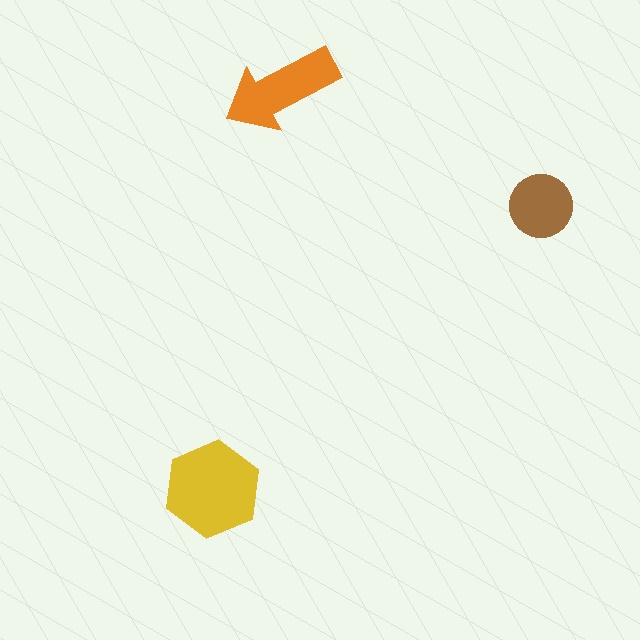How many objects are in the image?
There are 3 objects in the image.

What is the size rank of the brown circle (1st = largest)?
3rd.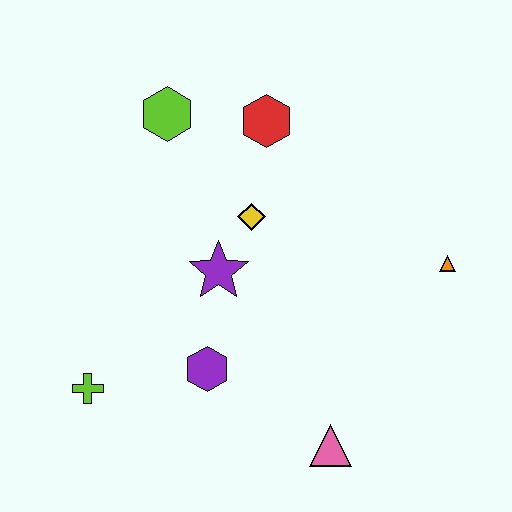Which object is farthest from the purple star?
The orange triangle is farthest from the purple star.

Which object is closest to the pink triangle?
The purple hexagon is closest to the pink triangle.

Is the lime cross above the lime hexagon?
No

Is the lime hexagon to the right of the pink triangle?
No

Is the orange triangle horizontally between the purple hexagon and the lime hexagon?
No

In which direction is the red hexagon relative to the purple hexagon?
The red hexagon is above the purple hexagon.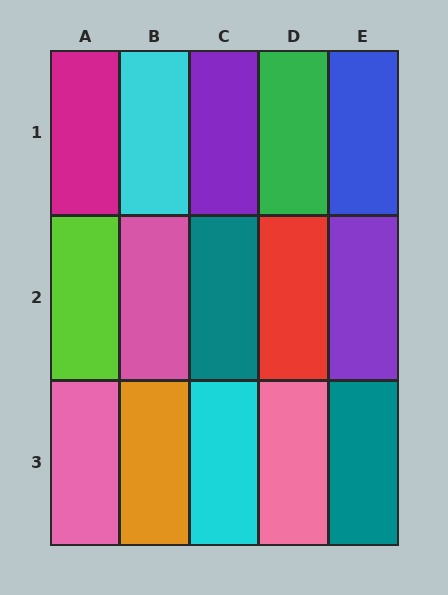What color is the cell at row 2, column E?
Purple.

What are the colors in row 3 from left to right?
Pink, orange, cyan, pink, teal.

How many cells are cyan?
2 cells are cyan.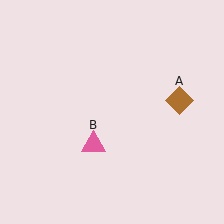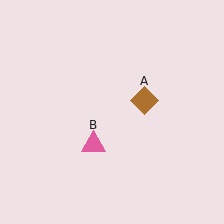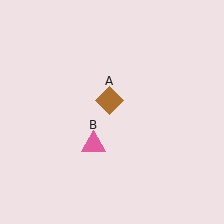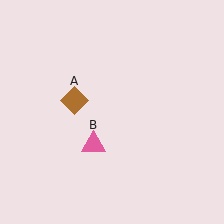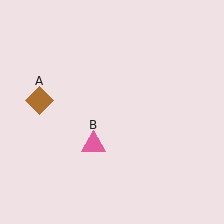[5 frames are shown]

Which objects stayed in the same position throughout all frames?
Pink triangle (object B) remained stationary.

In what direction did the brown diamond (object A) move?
The brown diamond (object A) moved left.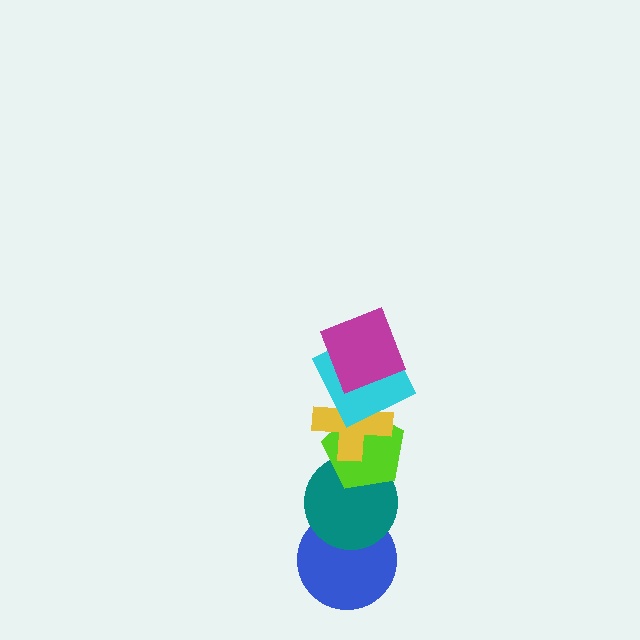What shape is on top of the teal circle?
The lime pentagon is on top of the teal circle.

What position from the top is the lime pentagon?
The lime pentagon is 4th from the top.